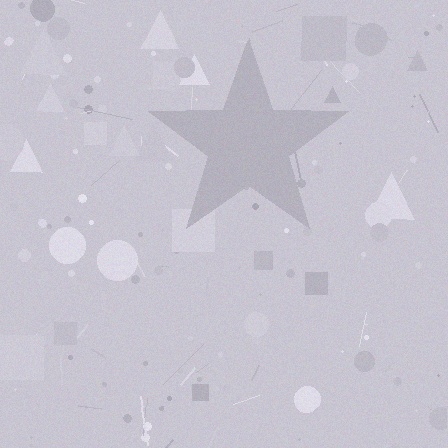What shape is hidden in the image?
A star is hidden in the image.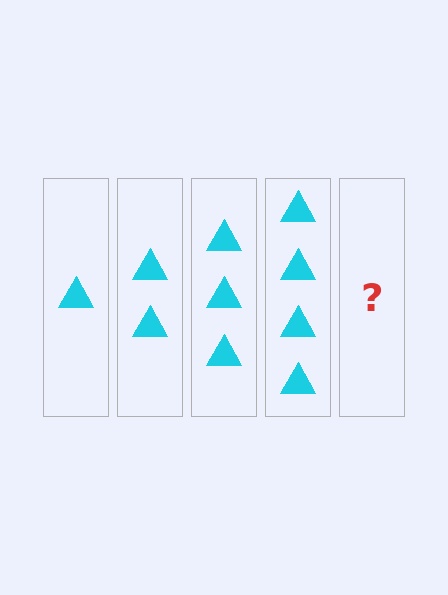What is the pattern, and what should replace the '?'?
The pattern is that each step adds one more triangle. The '?' should be 5 triangles.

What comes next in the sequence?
The next element should be 5 triangles.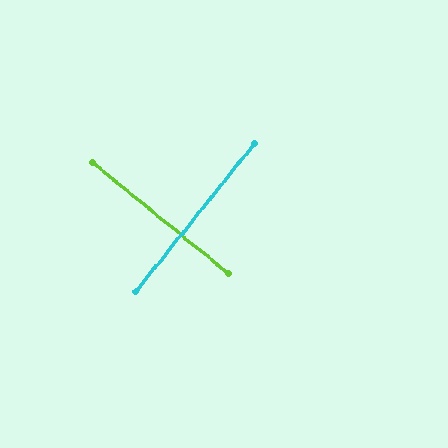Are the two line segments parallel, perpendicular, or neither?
Perpendicular — they meet at approximately 89°.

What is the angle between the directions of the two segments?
Approximately 89 degrees.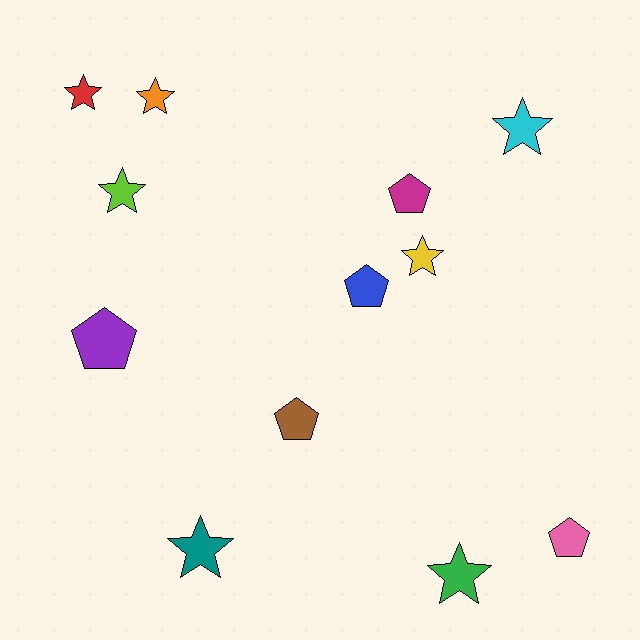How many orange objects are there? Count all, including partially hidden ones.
There is 1 orange object.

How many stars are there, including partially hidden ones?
There are 7 stars.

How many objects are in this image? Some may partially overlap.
There are 12 objects.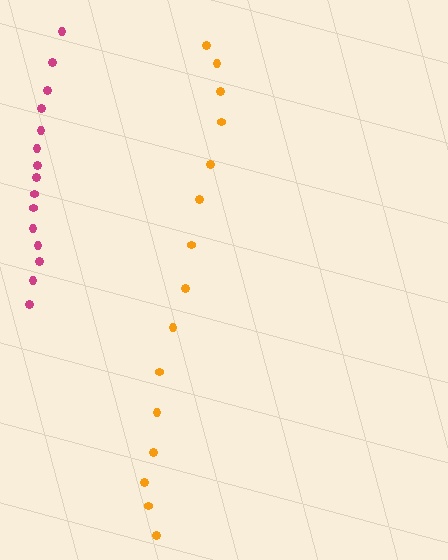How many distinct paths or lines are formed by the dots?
There are 2 distinct paths.